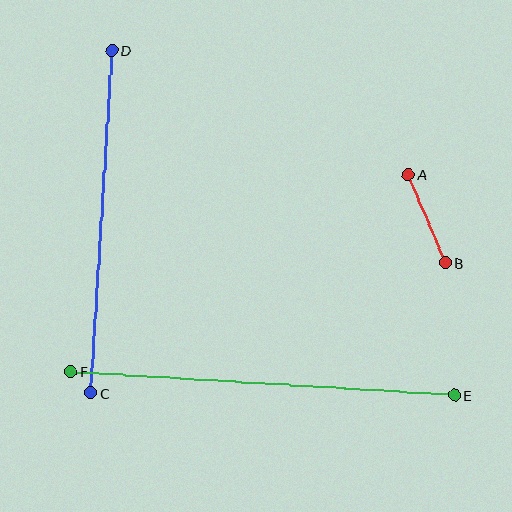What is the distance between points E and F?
The distance is approximately 384 pixels.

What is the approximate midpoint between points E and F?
The midpoint is at approximately (263, 384) pixels.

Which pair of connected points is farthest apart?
Points E and F are farthest apart.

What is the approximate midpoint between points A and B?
The midpoint is at approximately (427, 219) pixels.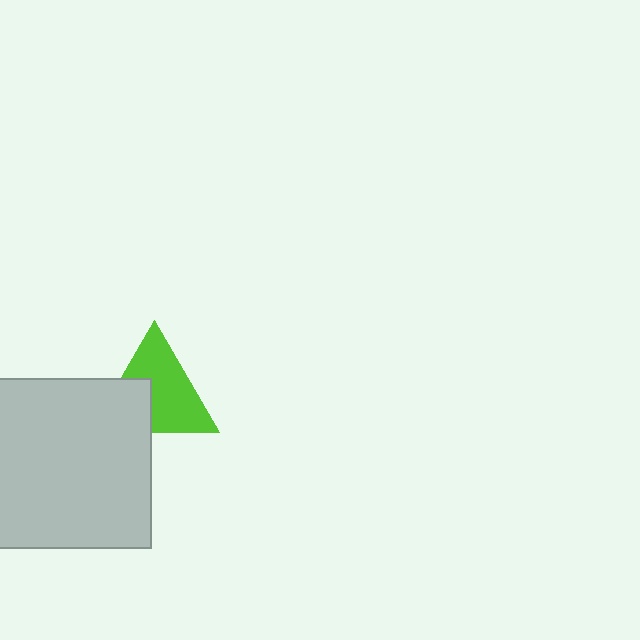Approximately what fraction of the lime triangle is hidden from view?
Roughly 35% of the lime triangle is hidden behind the light gray square.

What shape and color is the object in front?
The object in front is a light gray square.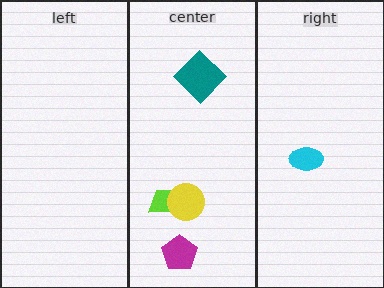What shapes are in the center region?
The magenta pentagon, the lime trapezoid, the yellow circle, the teal diamond.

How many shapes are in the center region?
4.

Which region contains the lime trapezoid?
The center region.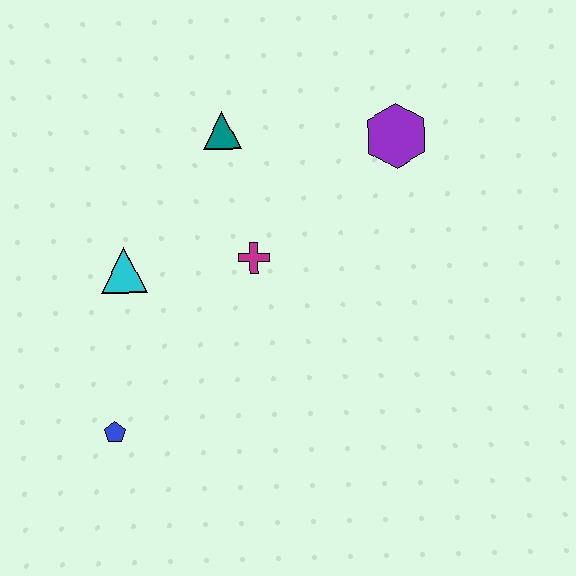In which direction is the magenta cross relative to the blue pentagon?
The magenta cross is above the blue pentagon.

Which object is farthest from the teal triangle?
The blue pentagon is farthest from the teal triangle.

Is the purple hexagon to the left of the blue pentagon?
No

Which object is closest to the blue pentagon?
The cyan triangle is closest to the blue pentagon.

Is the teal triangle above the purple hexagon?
Yes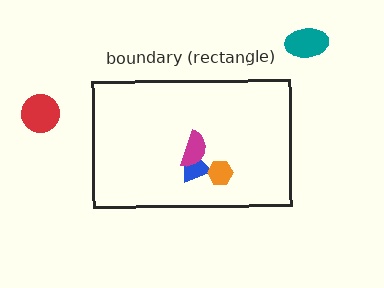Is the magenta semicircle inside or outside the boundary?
Inside.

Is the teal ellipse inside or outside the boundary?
Outside.